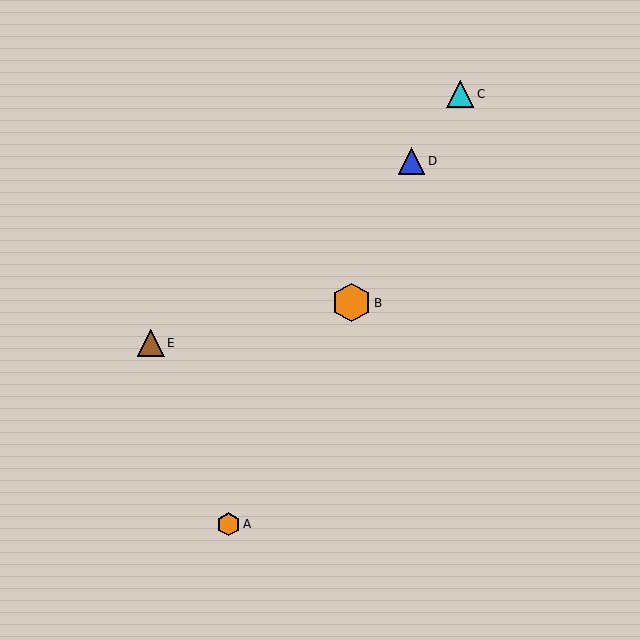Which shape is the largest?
The orange hexagon (labeled B) is the largest.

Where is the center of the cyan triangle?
The center of the cyan triangle is at (460, 94).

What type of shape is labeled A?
Shape A is an orange hexagon.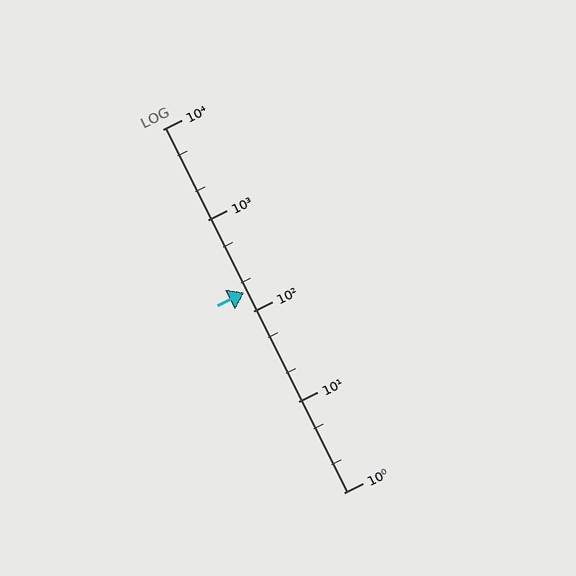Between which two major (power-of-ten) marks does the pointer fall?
The pointer is between 100 and 1000.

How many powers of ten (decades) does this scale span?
The scale spans 4 decades, from 1 to 10000.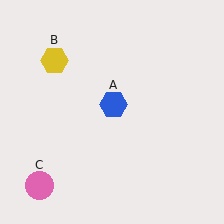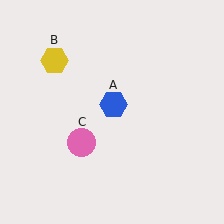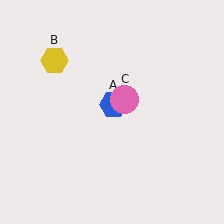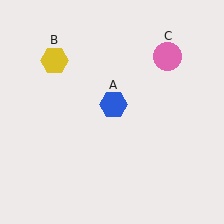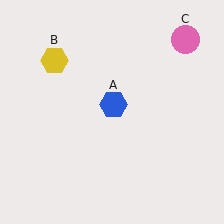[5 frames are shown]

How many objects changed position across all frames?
1 object changed position: pink circle (object C).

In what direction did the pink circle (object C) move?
The pink circle (object C) moved up and to the right.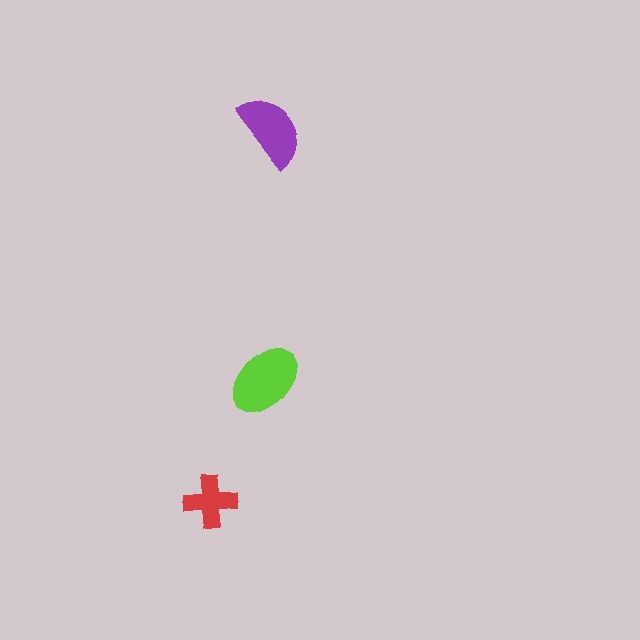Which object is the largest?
The lime ellipse.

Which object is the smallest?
The red cross.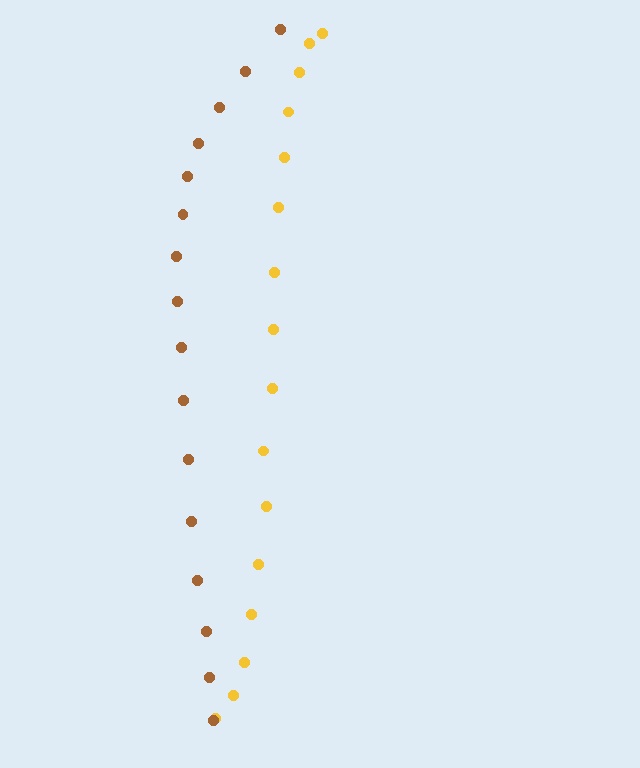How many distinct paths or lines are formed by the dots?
There are 2 distinct paths.